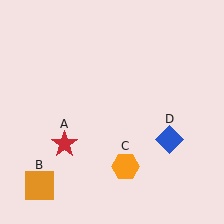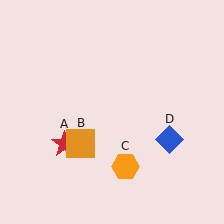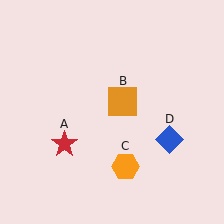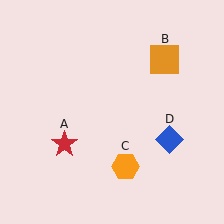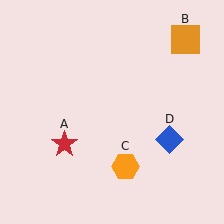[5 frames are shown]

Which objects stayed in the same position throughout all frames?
Red star (object A) and orange hexagon (object C) and blue diamond (object D) remained stationary.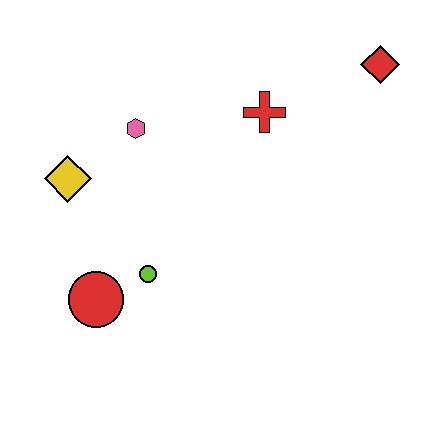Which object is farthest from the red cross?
The red circle is farthest from the red cross.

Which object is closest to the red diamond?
The red cross is closest to the red diamond.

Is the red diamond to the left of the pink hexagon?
No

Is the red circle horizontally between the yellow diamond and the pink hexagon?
Yes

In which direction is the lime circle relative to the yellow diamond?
The lime circle is below the yellow diamond.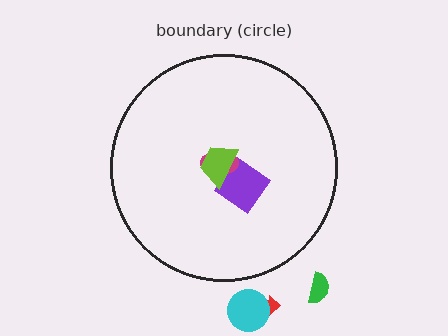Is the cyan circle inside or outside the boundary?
Outside.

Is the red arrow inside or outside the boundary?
Outside.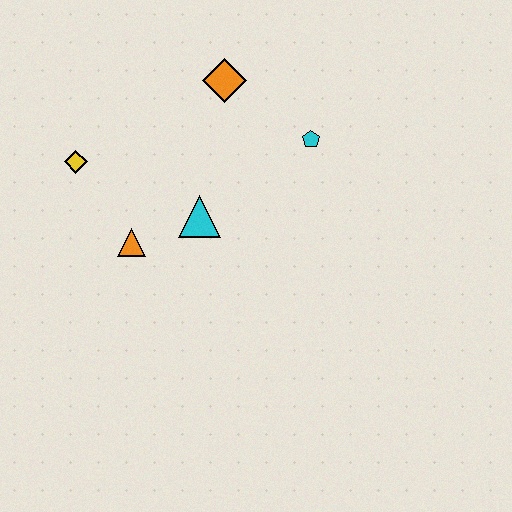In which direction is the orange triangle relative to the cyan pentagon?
The orange triangle is to the left of the cyan pentagon.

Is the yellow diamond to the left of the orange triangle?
Yes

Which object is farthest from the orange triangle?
The cyan pentagon is farthest from the orange triangle.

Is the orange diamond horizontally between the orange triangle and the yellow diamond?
No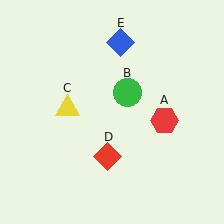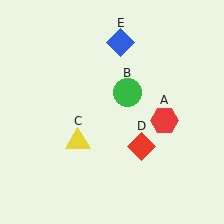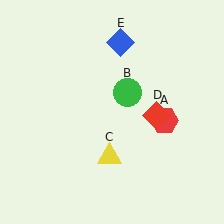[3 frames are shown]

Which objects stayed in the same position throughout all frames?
Red hexagon (object A) and green circle (object B) and blue diamond (object E) remained stationary.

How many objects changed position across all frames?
2 objects changed position: yellow triangle (object C), red diamond (object D).